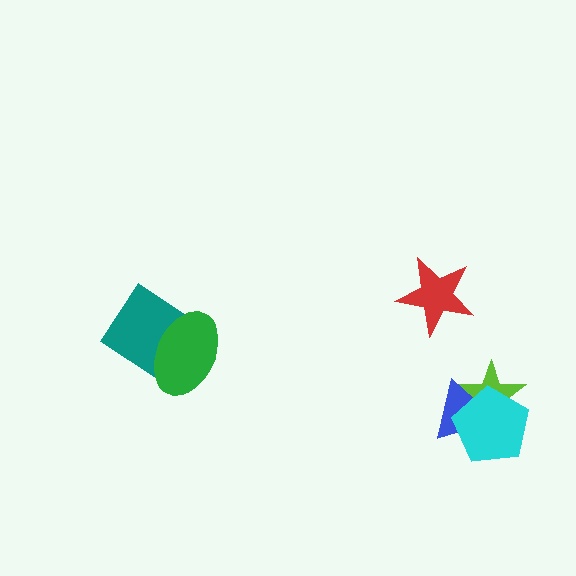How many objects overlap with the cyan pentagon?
2 objects overlap with the cyan pentagon.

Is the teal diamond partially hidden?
Yes, it is partially covered by another shape.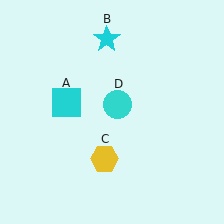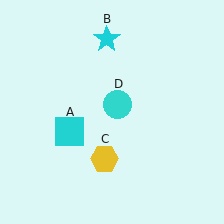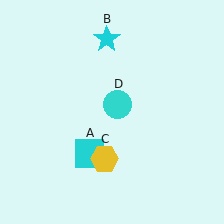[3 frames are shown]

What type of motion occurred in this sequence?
The cyan square (object A) rotated counterclockwise around the center of the scene.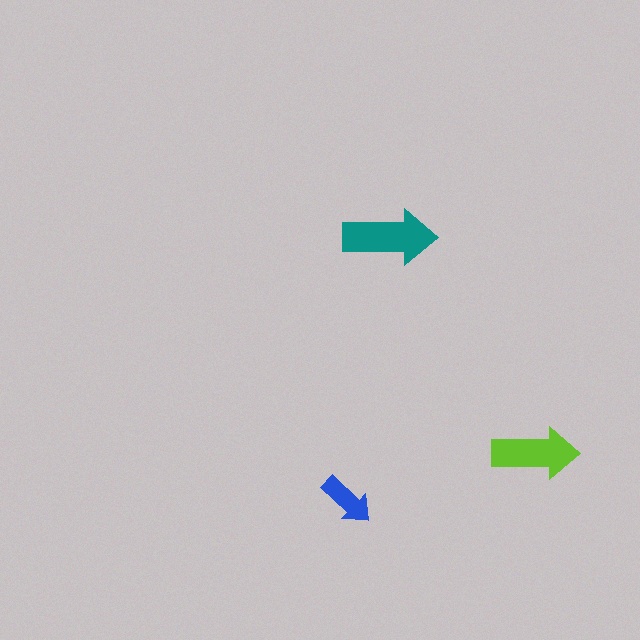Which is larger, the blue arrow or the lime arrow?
The lime one.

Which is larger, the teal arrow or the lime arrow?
The teal one.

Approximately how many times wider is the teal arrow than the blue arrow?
About 1.5 times wider.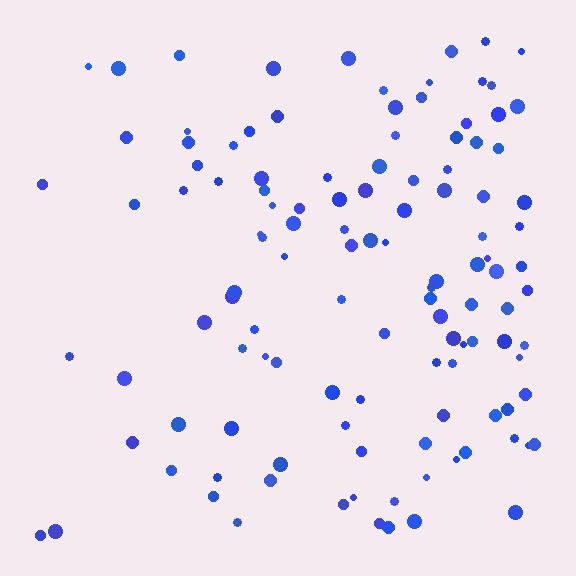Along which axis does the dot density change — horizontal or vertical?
Horizontal.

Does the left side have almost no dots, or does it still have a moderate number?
Still a moderate number, just noticeably fewer than the right.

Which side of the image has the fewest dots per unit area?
The left.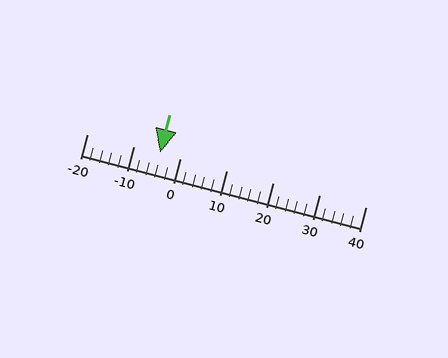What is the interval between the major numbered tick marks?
The major tick marks are spaced 10 units apart.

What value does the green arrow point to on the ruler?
The green arrow points to approximately -4.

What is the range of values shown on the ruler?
The ruler shows values from -20 to 40.